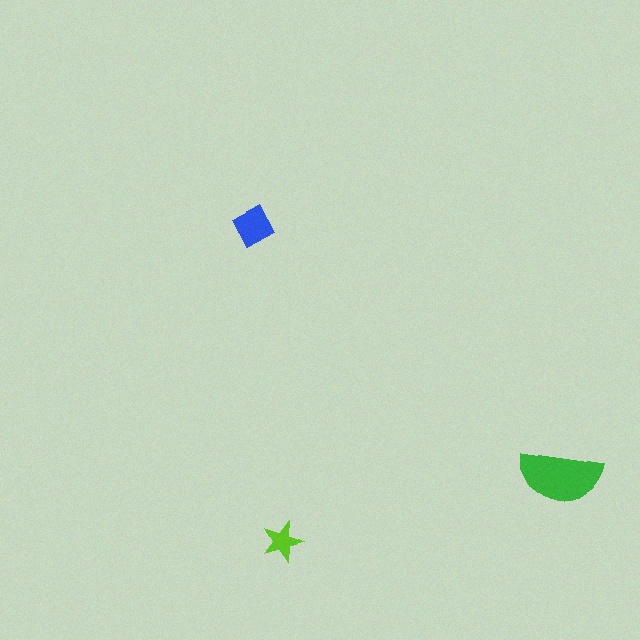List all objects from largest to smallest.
The green semicircle, the blue square, the lime star.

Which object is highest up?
The blue square is topmost.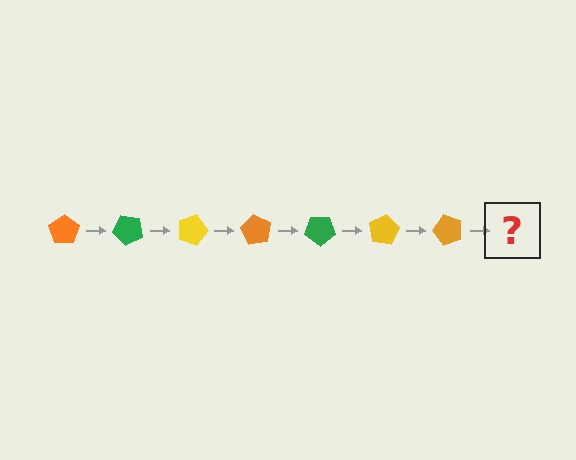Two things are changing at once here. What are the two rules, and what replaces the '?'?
The two rules are that it rotates 45 degrees each step and the color cycles through orange, green, and yellow. The '?' should be a green pentagon, rotated 315 degrees from the start.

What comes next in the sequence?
The next element should be a green pentagon, rotated 315 degrees from the start.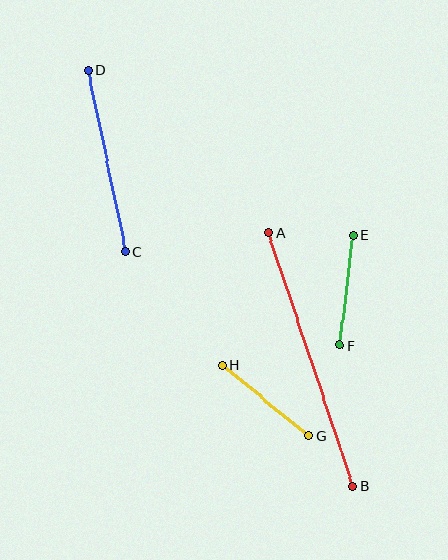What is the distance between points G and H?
The distance is approximately 112 pixels.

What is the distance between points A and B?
The distance is approximately 267 pixels.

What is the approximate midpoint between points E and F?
The midpoint is at approximately (346, 290) pixels.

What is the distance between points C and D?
The distance is approximately 185 pixels.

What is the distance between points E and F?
The distance is approximately 111 pixels.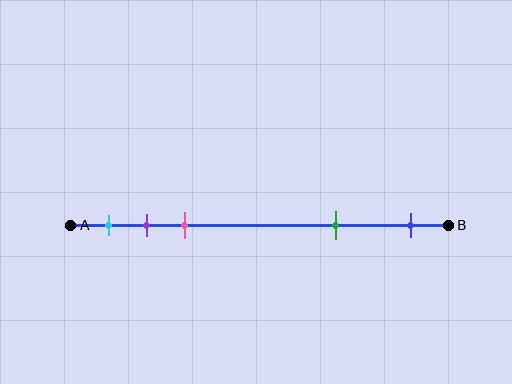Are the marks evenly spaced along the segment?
No, the marks are not evenly spaced.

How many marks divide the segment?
There are 5 marks dividing the segment.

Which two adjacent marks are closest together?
The purple and pink marks are the closest adjacent pair.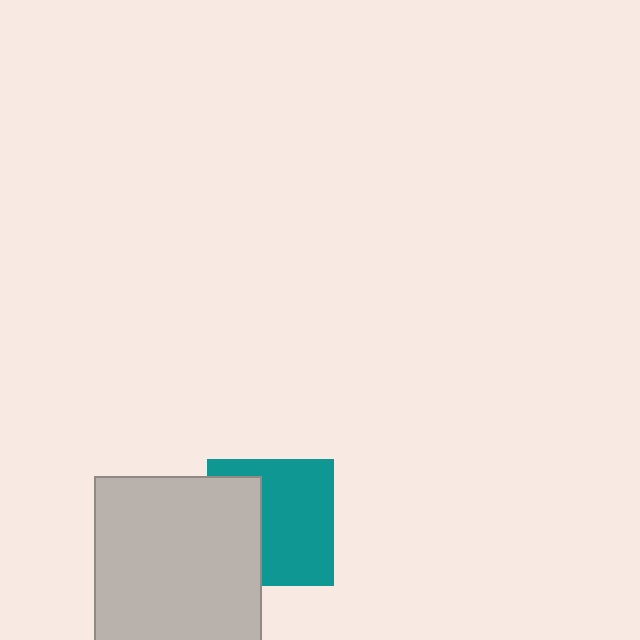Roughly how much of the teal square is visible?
About half of it is visible (roughly 63%).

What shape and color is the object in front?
The object in front is a light gray square.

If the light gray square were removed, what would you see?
You would see the complete teal square.